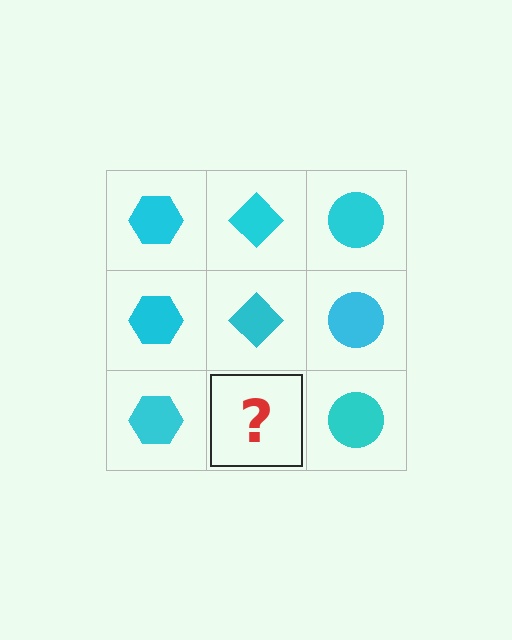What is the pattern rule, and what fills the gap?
The rule is that each column has a consistent shape. The gap should be filled with a cyan diamond.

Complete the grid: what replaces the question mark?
The question mark should be replaced with a cyan diamond.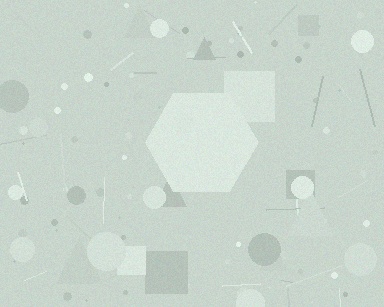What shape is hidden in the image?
A hexagon is hidden in the image.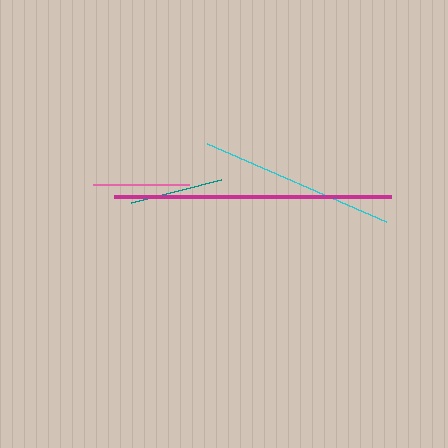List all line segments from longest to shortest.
From longest to shortest: magenta, cyan, pink, teal.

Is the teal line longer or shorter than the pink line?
The pink line is longer than the teal line.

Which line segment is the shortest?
The teal line is the shortest at approximately 93 pixels.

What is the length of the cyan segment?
The cyan segment is approximately 195 pixels long.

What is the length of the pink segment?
The pink segment is approximately 96 pixels long.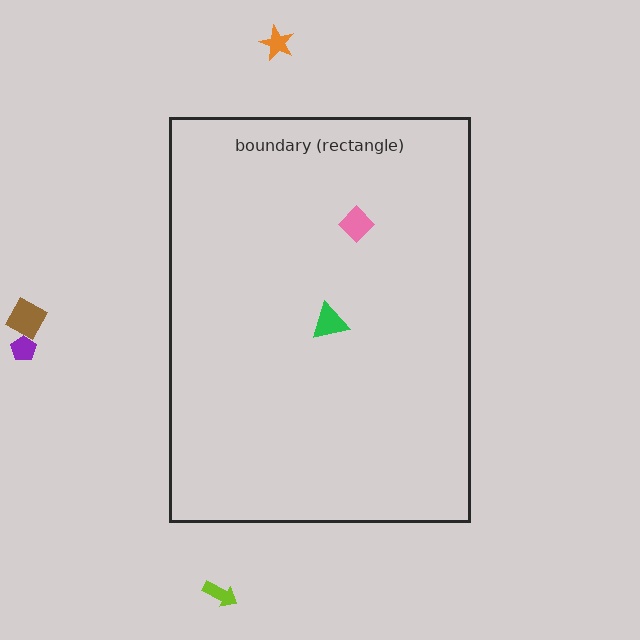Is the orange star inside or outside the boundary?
Outside.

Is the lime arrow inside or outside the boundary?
Outside.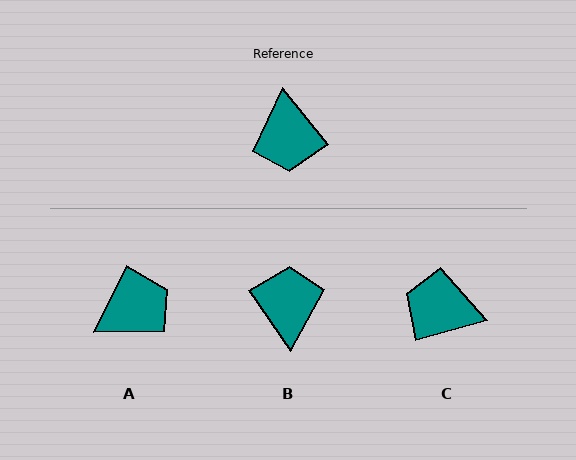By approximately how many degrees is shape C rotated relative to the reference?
Approximately 114 degrees clockwise.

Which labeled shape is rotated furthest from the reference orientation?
B, about 176 degrees away.